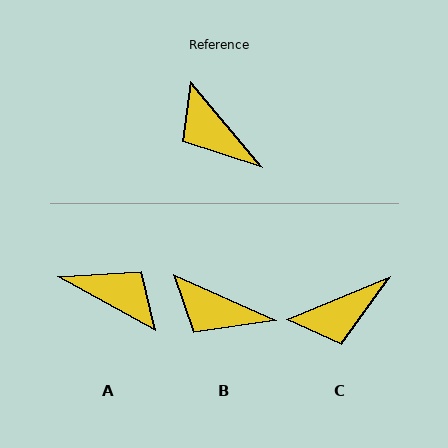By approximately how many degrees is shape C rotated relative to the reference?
Approximately 72 degrees counter-clockwise.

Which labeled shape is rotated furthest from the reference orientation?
A, about 159 degrees away.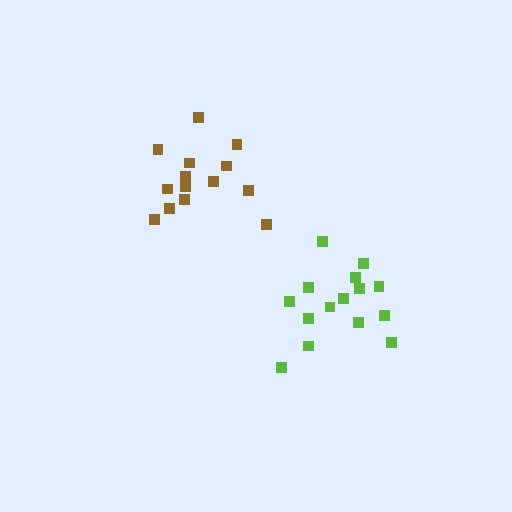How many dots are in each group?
Group 1: 15 dots, Group 2: 14 dots (29 total).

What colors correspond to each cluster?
The clusters are colored: lime, brown.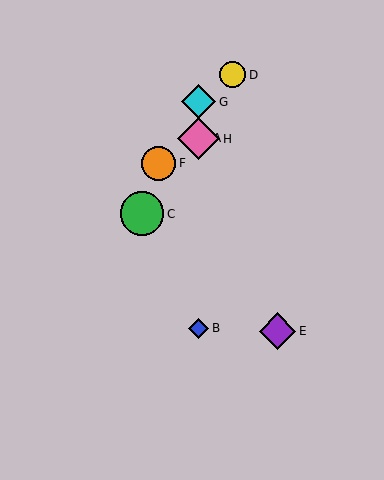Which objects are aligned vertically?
Objects A, B, G, H are aligned vertically.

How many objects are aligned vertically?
4 objects (A, B, G, H) are aligned vertically.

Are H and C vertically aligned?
No, H is at x≈199 and C is at x≈142.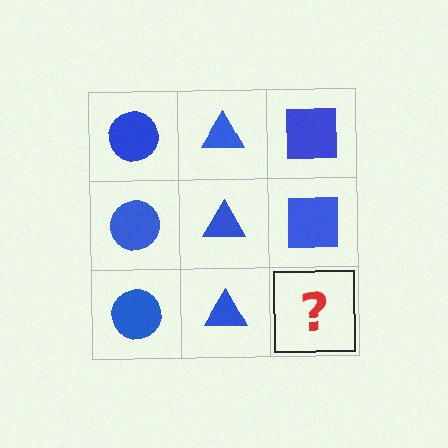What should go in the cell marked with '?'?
The missing cell should contain a blue square.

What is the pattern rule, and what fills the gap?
The rule is that each column has a consistent shape. The gap should be filled with a blue square.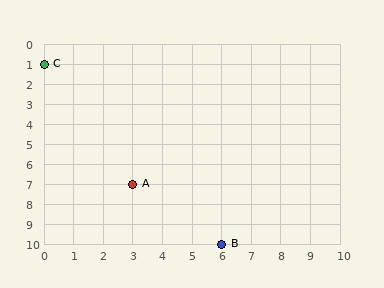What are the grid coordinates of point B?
Point B is at grid coordinates (6, 10).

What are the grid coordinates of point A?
Point A is at grid coordinates (3, 7).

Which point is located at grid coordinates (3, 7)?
Point A is at (3, 7).